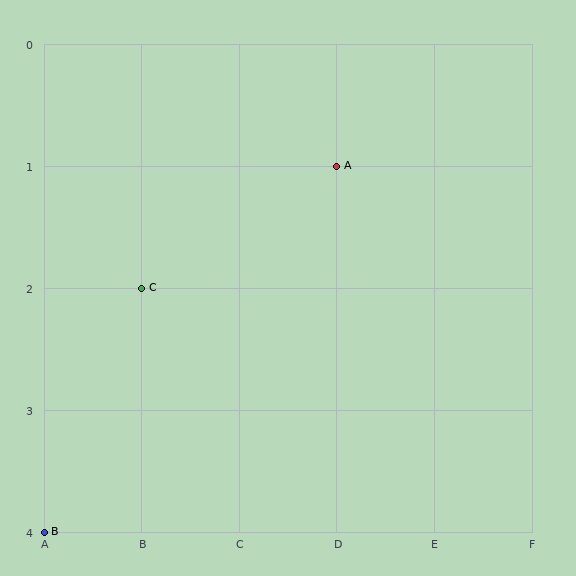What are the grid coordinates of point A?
Point A is at grid coordinates (D, 1).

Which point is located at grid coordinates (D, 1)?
Point A is at (D, 1).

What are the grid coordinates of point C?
Point C is at grid coordinates (B, 2).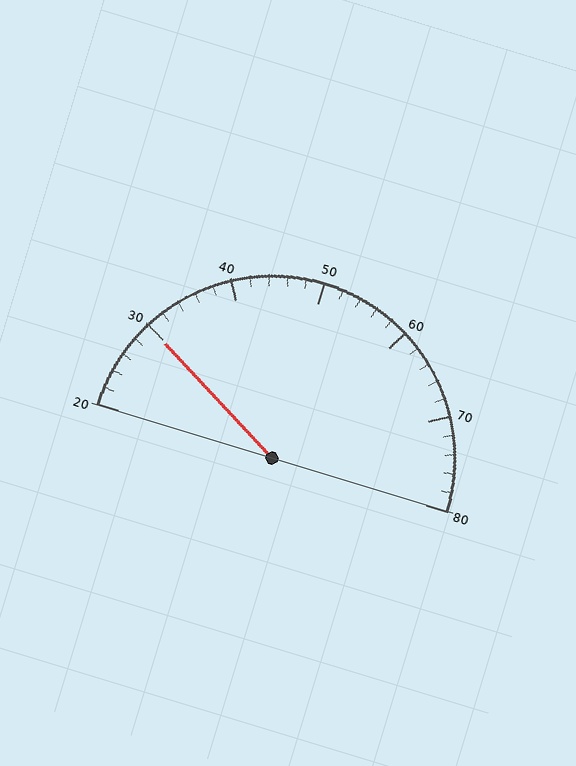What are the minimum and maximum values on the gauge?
The gauge ranges from 20 to 80.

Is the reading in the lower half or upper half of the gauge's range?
The reading is in the lower half of the range (20 to 80).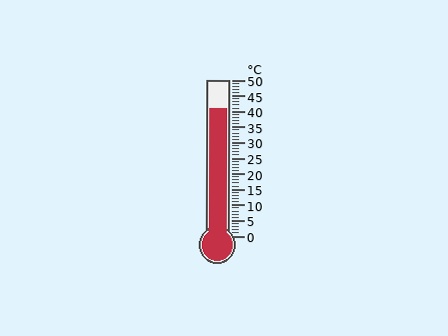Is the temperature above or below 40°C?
The temperature is above 40°C.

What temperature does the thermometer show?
The thermometer shows approximately 41°C.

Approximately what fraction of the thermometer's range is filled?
The thermometer is filled to approximately 80% of its range.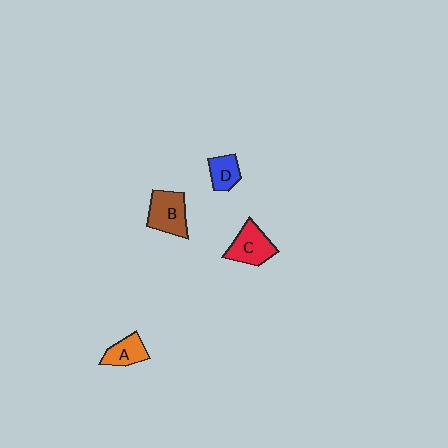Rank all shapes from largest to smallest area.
From largest to smallest: B (brown), C (red), A (orange), D (blue).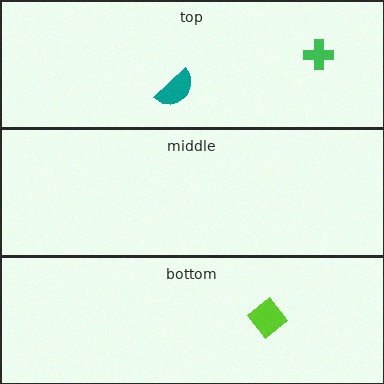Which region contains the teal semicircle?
The top region.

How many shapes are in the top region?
2.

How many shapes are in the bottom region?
1.